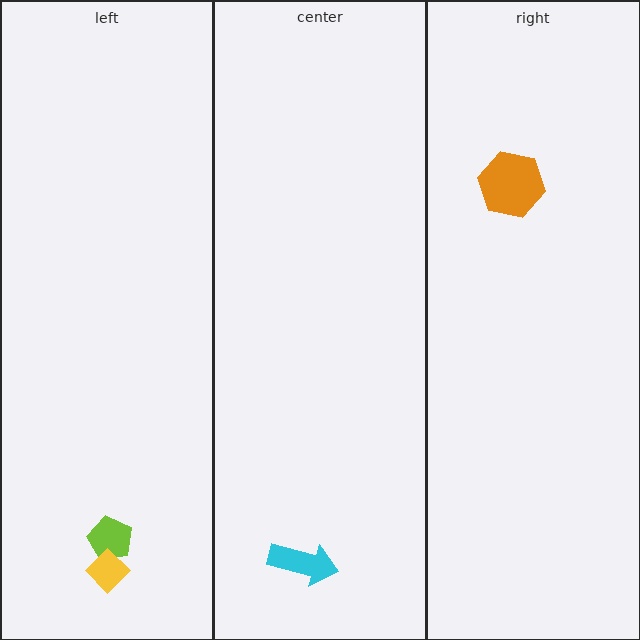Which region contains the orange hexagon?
The right region.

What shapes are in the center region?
The cyan arrow.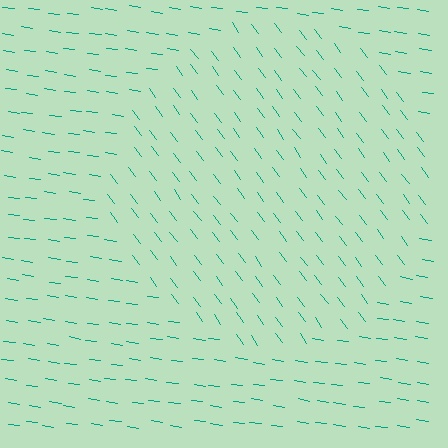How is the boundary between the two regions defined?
The boundary is defined purely by a change in line orientation (approximately 45 degrees difference). All lines are the same color and thickness.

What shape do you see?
I see a circle.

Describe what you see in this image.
The image is filled with small teal line segments. A circle region in the image has lines oriented differently from the surrounding lines, creating a visible texture boundary.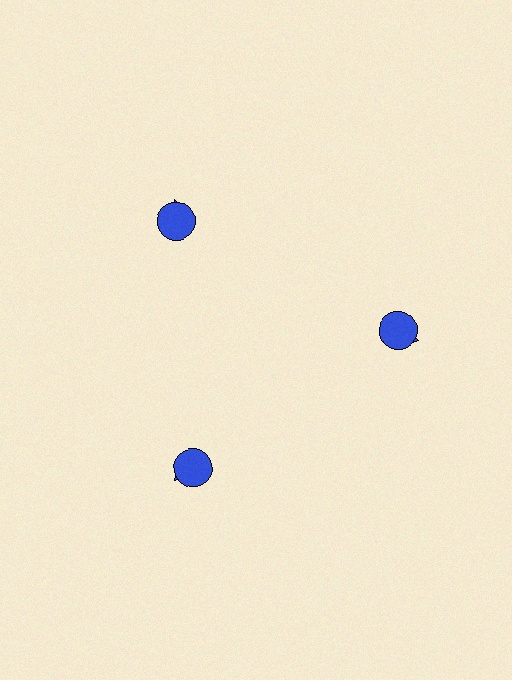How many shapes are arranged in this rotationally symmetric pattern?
There are 6 shapes, arranged in 3 groups of 2.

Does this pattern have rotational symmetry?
Yes, this pattern has 3-fold rotational symmetry. It looks the same after rotating 120 degrees around the center.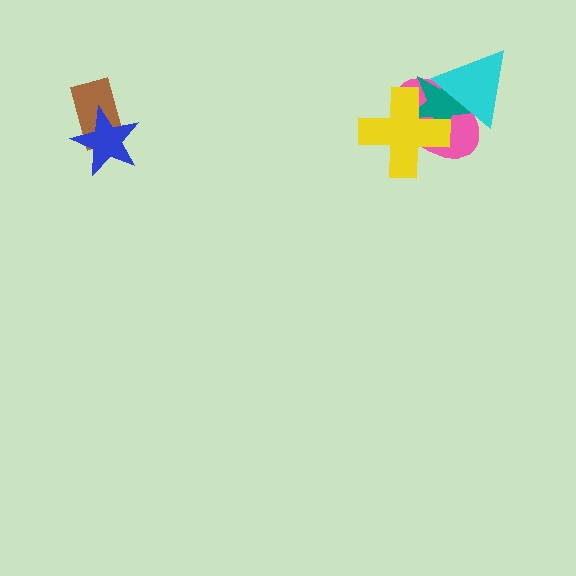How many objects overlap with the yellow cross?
2 objects overlap with the yellow cross.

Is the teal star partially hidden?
Yes, it is partially covered by another shape.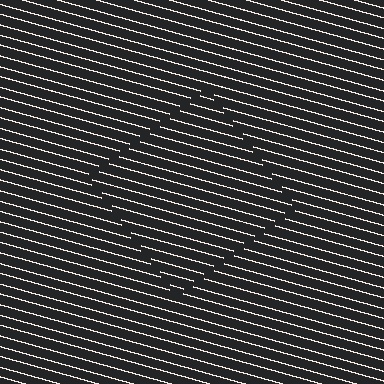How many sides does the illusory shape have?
4 sides — the line-ends trace a square.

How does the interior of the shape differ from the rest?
The interior of the shape contains the same grating, shifted by half a period — the contour is defined by the phase discontinuity where line-ends from the inner and outer gratings abut.